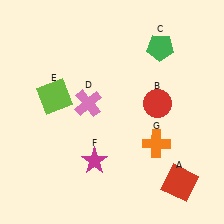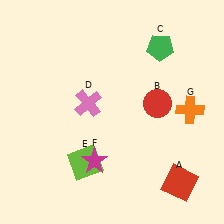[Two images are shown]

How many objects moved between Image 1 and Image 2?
2 objects moved between the two images.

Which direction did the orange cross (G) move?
The orange cross (G) moved right.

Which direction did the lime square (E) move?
The lime square (E) moved down.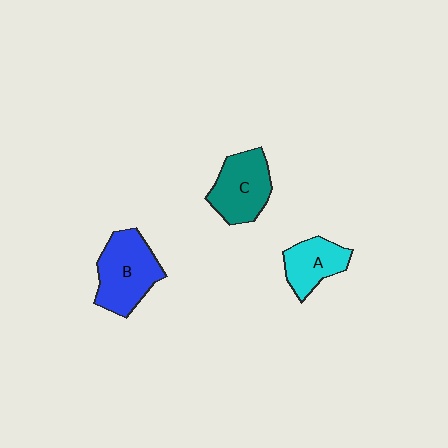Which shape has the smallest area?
Shape A (cyan).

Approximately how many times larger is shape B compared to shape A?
Approximately 1.5 times.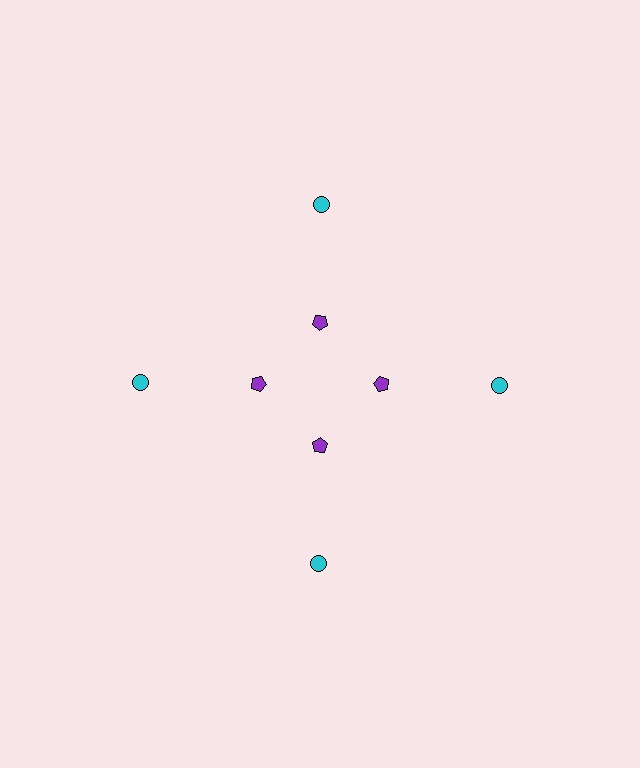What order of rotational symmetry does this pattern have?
This pattern has 4-fold rotational symmetry.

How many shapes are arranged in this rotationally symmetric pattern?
There are 8 shapes, arranged in 4 groups of 2.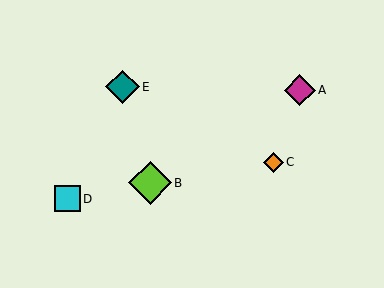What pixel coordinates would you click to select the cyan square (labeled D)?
Click at (67, 199) to select the cyan square D.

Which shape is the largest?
The lime diamond (labeled B) is the largest.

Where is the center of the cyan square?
The center of the cyan square is at (67, 199).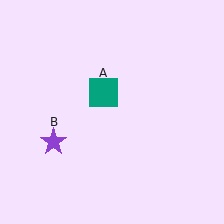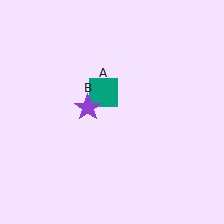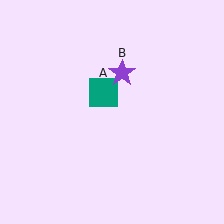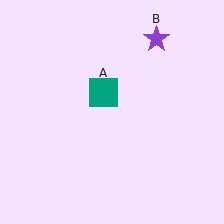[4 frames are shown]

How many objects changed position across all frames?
1 object changed position: purple star (object B).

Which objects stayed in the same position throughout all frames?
Teal square (object A) remained stationary.